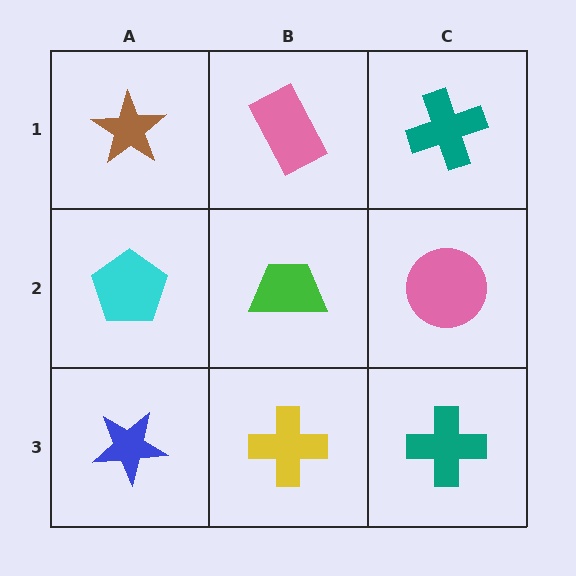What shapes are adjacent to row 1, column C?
A pink circle (row 2, column C), a pink rectangle (row 1, column B).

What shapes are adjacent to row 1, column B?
A green trapezoid (row 2, column B), a brown star (row 1, column A), a teal cross (row 1, column C).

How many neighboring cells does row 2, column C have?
3.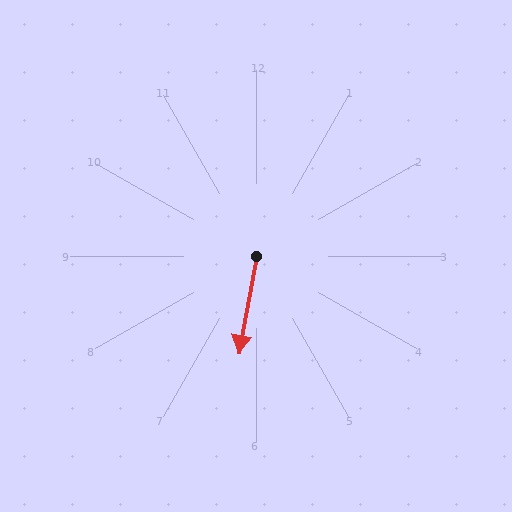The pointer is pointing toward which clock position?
Roughly 6 o'clock.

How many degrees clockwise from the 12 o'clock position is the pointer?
Approximately 190 degrees.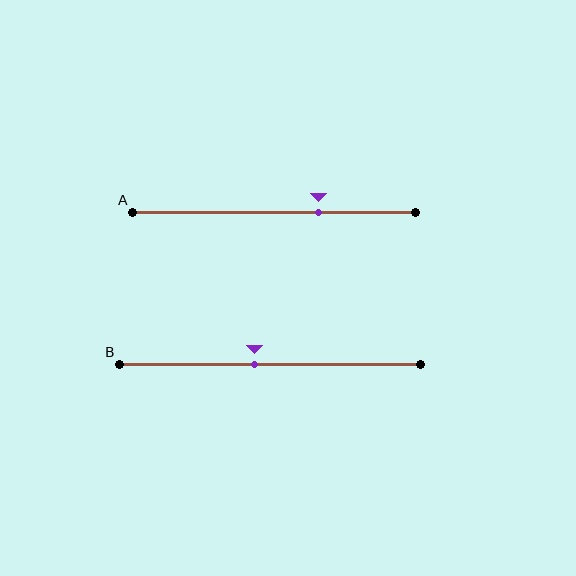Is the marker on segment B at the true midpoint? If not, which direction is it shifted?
No, the marker on segment B is shifted to the left by about 5% of the segment length.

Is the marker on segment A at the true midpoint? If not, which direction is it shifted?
No, the marker on segment A is shifted to the right by about 16% of the segment length.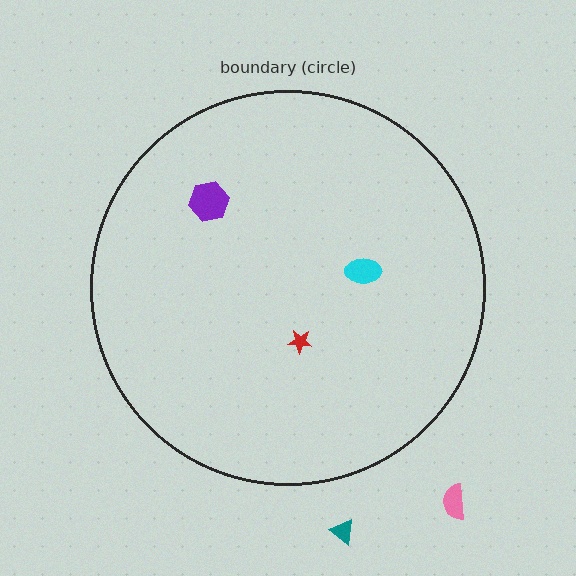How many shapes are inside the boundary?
3 inside, 2 outside.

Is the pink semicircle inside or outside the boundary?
Outside.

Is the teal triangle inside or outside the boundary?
Outside.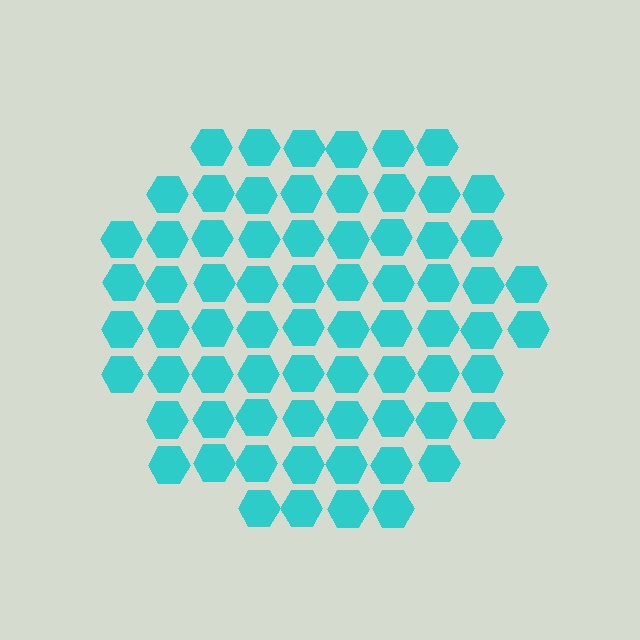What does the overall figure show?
The overall figure shows a circle.